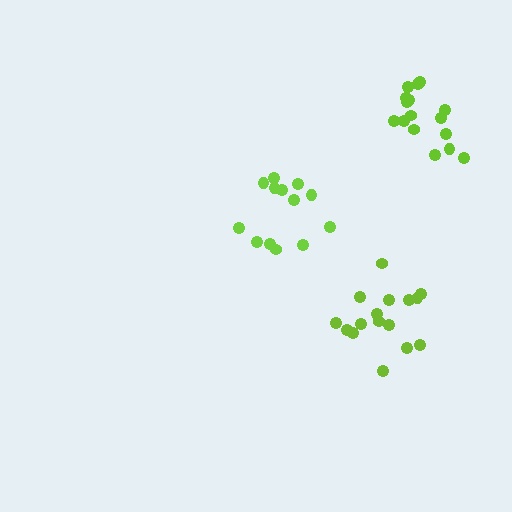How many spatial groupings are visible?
There are 3 spatial groupings.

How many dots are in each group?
Group 1: 13 dots, Group 2: 16 dots, Group 3: 16 dots (45 total).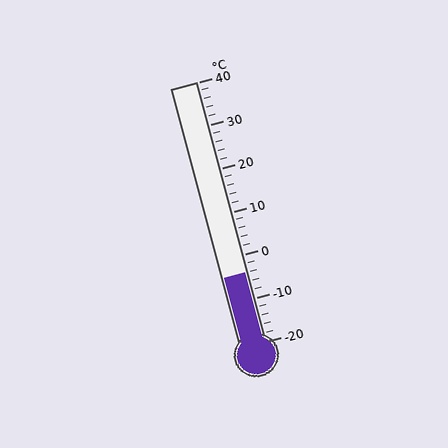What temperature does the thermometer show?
The thermometer shows approximately -4°C.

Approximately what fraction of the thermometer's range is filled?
The thermometer is filled to approximately 25% of its range.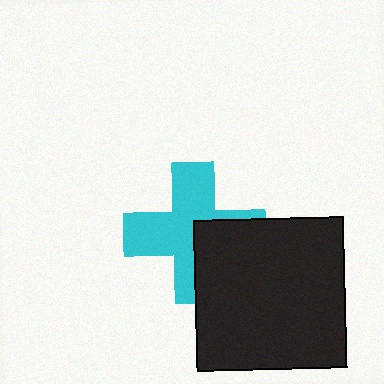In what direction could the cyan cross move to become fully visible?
The cyan cross could move toward the upper-left. That would shift it out from behind the black square entirely.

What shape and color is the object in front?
The object in front is a black square.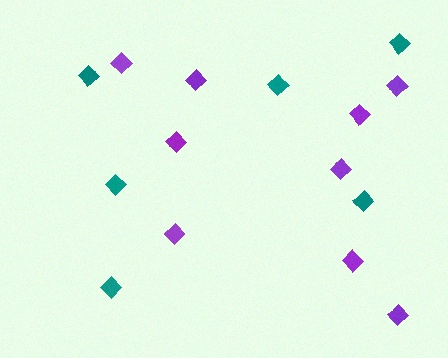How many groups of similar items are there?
There are 2 groups: one group of purple diamonds (9) and one group of teal diamonds (6).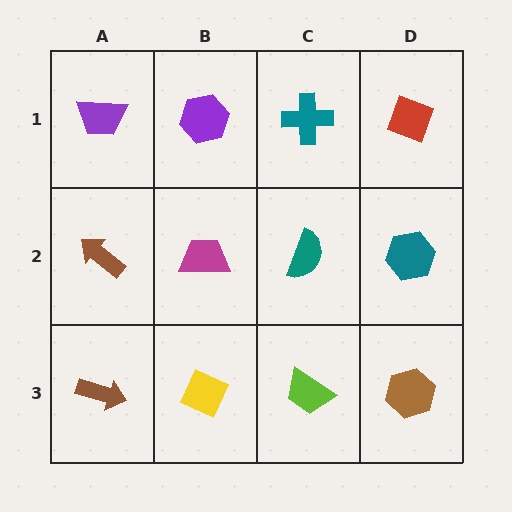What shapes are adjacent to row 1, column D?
A teal hexagon (row 2, column D), a teal cross (row 1, column C).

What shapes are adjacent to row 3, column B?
A magenta trapezoid (row 2, column B), a brown arrow (row 3, column A), a lime trapezoid (row 3, column C).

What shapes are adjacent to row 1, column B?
A magenta trapezoid (row 2, column B), a purple trapezoid (row 1, column A), a teal cross (row 1, column C).